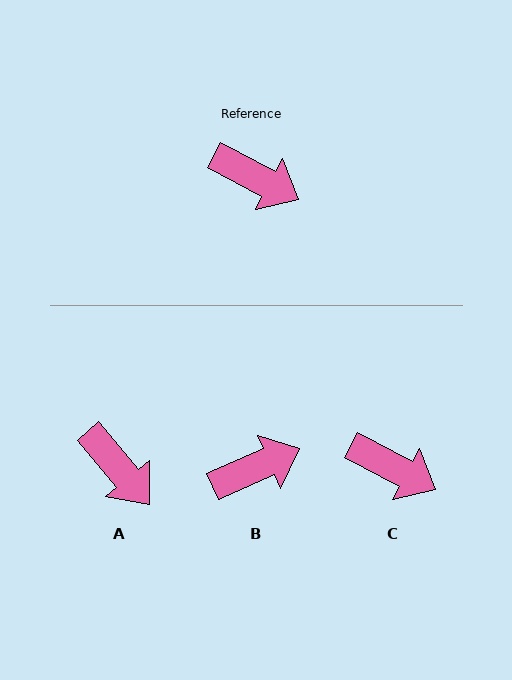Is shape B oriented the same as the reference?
No, it is off by about 52 degrees.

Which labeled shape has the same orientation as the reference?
C.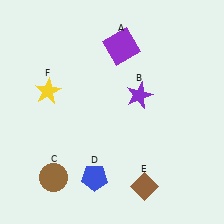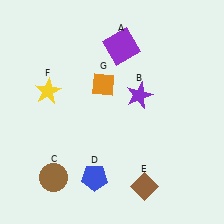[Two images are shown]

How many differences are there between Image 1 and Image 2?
There is 1 difference between the two images.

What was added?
An orange diamond (G) was added in Image 2.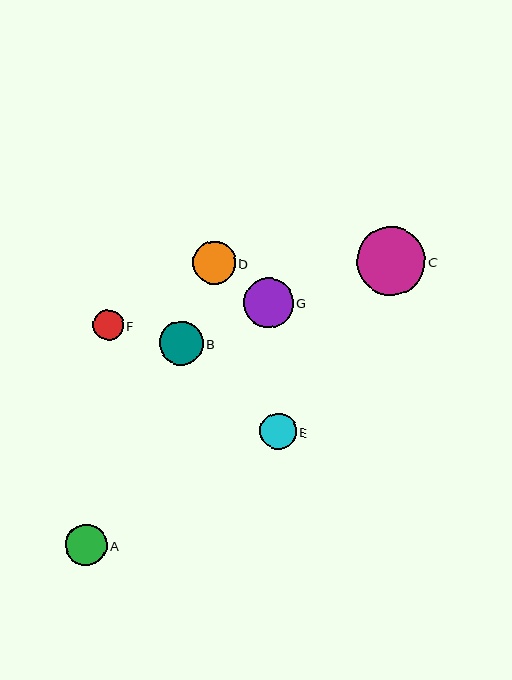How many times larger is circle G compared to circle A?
Circle G is approximately 1.2 times the size of circle A.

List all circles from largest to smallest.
From largest to smallest: C, G, B, D, A, E, F.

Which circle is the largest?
Circle C is the largest with a size of approximately 69 pixels.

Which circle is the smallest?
Circle F is the smallest with a size of approximately 30 pixels.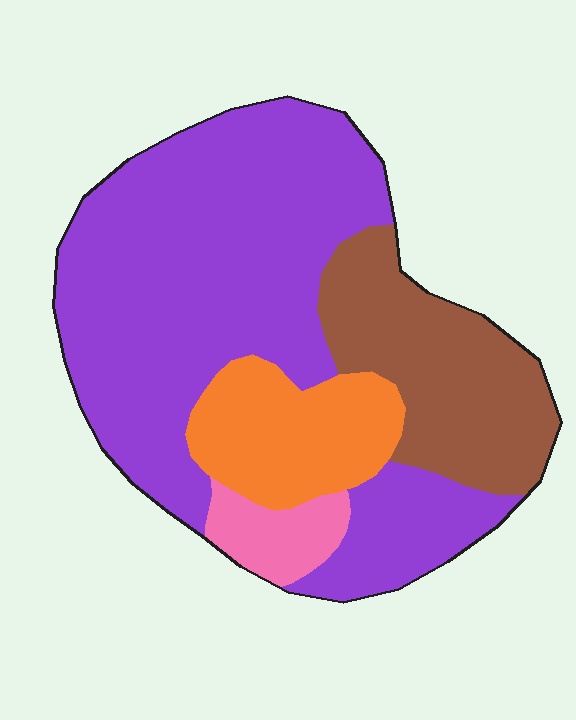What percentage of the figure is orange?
Orange takes up about one eighth (1/8) of the figure.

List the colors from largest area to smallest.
From largest to smallest: purple, brown, orange, pink.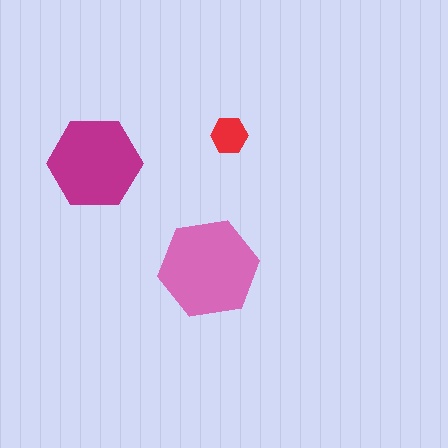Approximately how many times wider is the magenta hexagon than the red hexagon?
About 2.5 times wider.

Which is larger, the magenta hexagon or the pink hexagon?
The pink one.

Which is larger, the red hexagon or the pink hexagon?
The pink one.